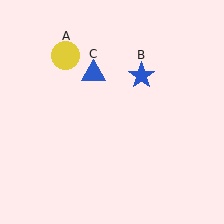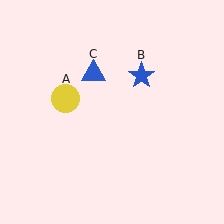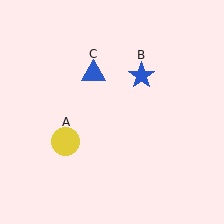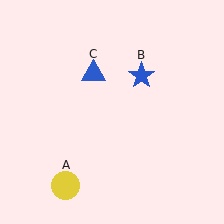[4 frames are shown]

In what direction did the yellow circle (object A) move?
The yellow circle (object A) moved down.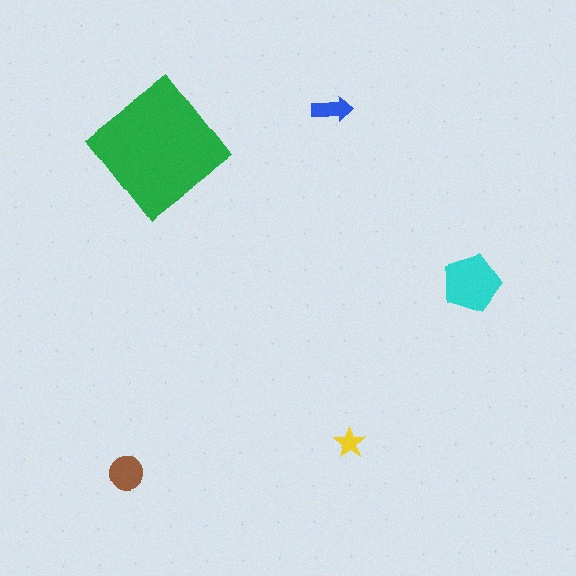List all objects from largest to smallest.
The green diamond, the cyan pentagon, the brown circle, the blue arrow, the yellow star.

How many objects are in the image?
There are 5 objects in the image.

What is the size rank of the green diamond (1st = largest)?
1st.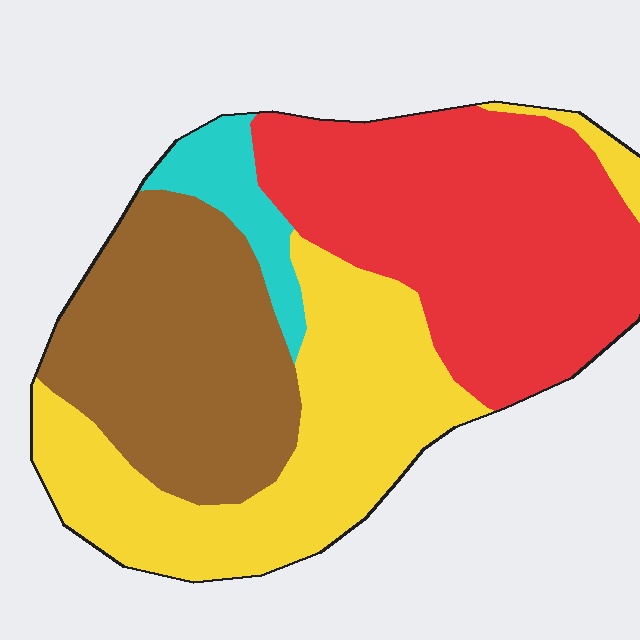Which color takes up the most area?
Red, at roughly 35%.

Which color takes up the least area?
Cyan, at roughly 5%.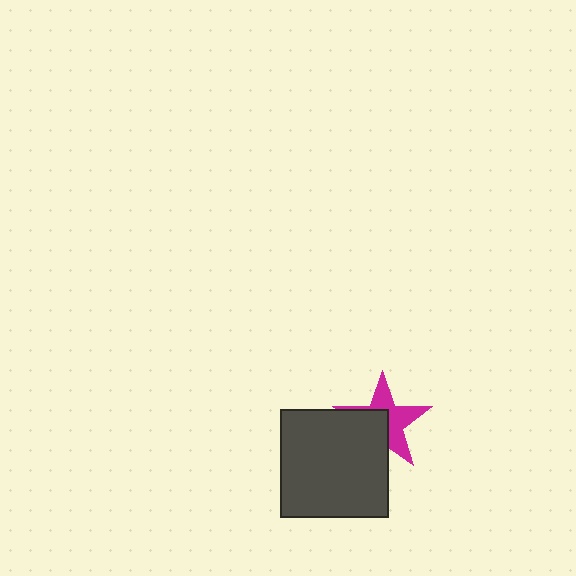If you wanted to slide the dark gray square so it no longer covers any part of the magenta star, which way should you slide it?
Slide it toward the lower-left — that is the most direct way to separate the two shapes.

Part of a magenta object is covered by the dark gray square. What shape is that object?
It is a star.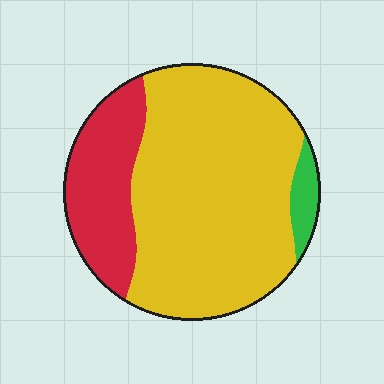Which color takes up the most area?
Yellow, at roughly 70%.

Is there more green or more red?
Red.